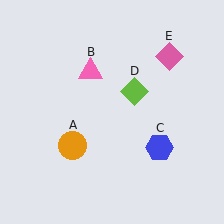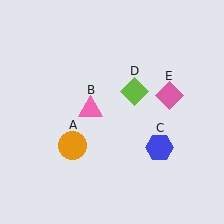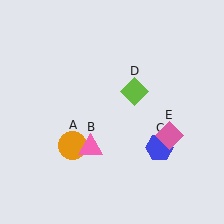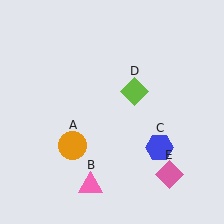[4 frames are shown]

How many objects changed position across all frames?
2 objects changed position: pink triangle (object B), pink diamond (object E).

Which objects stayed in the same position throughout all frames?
Orange circle (object A) and blue hexagon (object C) and lime diamond (object D) remained stationary.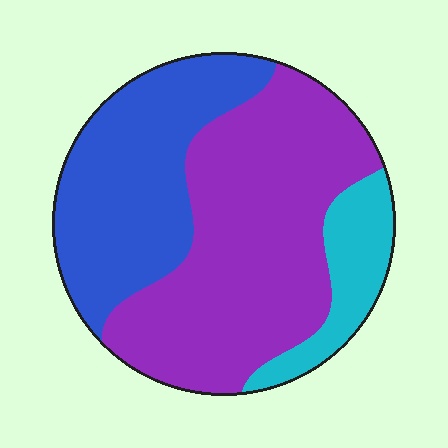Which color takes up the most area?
Purple, at roughly 55%.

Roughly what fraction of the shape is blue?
Blue takes up about one third (1/3) of the shape.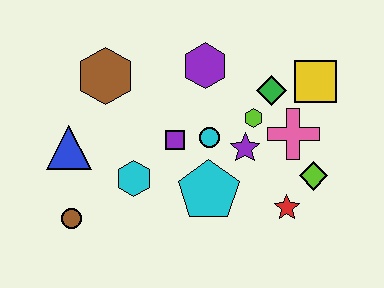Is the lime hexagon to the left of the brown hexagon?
No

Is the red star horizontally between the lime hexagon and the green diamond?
No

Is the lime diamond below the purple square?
Yes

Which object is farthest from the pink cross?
The brown circle is farthest from the pink cross.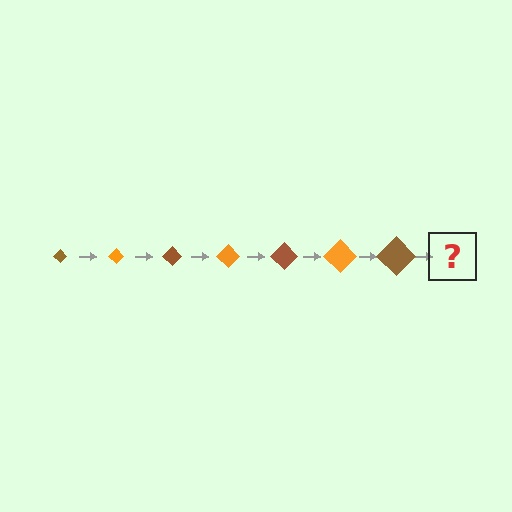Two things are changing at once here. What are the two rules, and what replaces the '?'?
The two rules are that the diamond grows larger each step and the color cycles through brown and orange. The '?' should be an orange diamond, larger than the previous one.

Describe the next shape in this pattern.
It should be an orange diamond, larger than the previous one.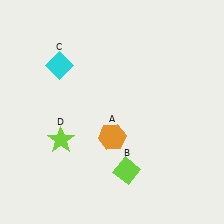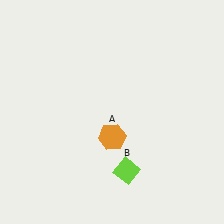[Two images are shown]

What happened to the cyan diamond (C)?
The cyan diamond (C) was removed in Image 2. It was in the top-left area of Image 1.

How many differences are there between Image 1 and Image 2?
There are 2 differences between the two images.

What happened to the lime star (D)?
The lime star (D) was removed in Image 2. It was in the bottom-left area of Image 1.